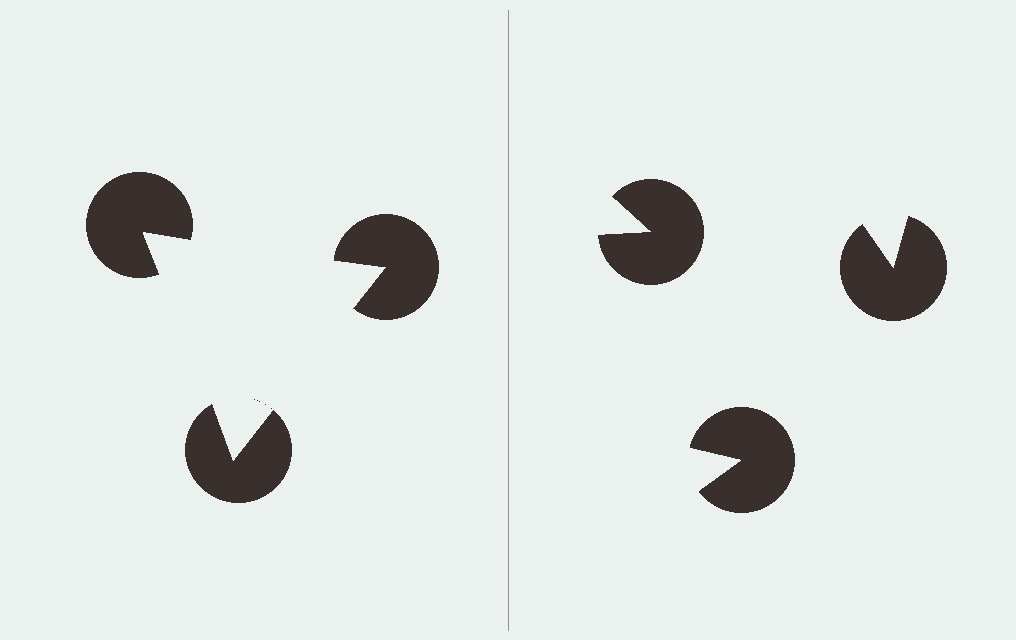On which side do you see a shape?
An illusory triangle appears on the left side. On the right side the wedge cuts are rotated, so no coherent shape forms.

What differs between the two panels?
The pac-man discs are positioned identically on both sides; only the wedge orientations differ. On the left they align to a triangle; on the right they are misaligned.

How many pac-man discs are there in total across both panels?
6 — 3 on each side.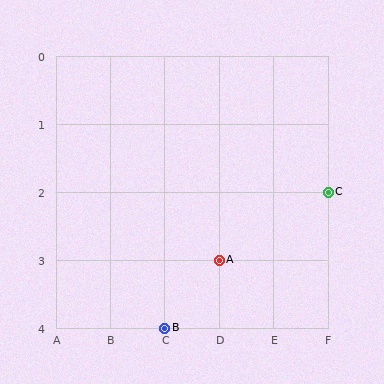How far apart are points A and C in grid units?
Points A and C are 2 columns and 1 row apart (about 2.2 grid units diagonally).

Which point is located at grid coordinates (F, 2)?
Point C is at (F, 2).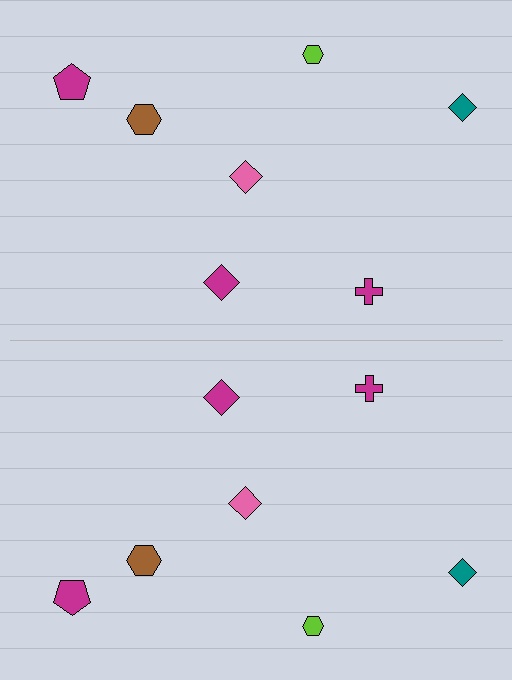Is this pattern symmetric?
Yes, this pattern has bilateral (reflection) symmetry.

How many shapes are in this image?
There are 14 shapes in this image.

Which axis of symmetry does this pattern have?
The pattern has a horizontal axis of symmetry running through the center of the image.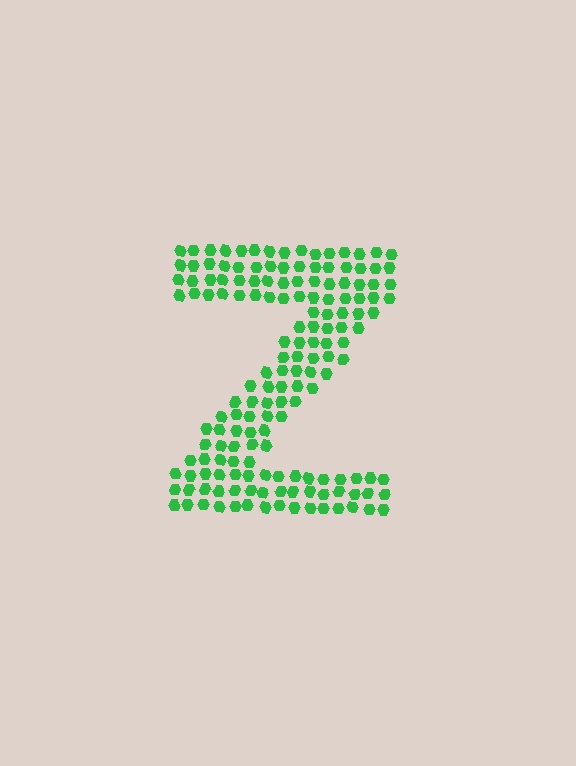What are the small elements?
The small elements are hexagons.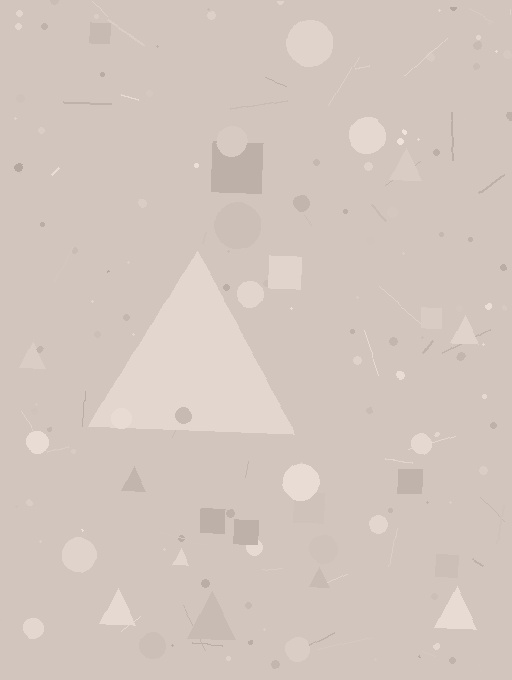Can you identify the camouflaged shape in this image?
The camouflaged shape is a triangle.